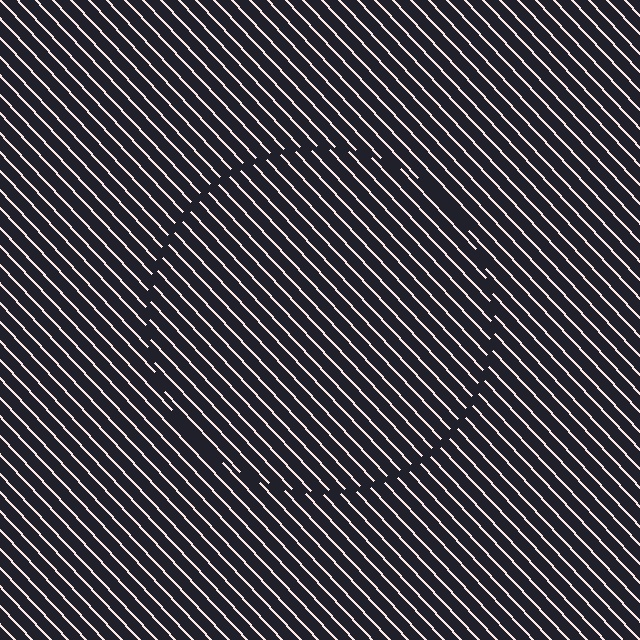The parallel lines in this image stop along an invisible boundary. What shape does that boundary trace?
An illusory circle. The interior of the shape contains the same grating, shifted by half a period — the contour is defined by the phase discontinuity where line-ends from the inner and outer gratings abut.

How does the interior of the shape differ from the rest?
The interior of the shape contains the same grating, shifted by half a period — the contour is defined by the phase discontinuity where line-ends from the inner and outer gratings abut.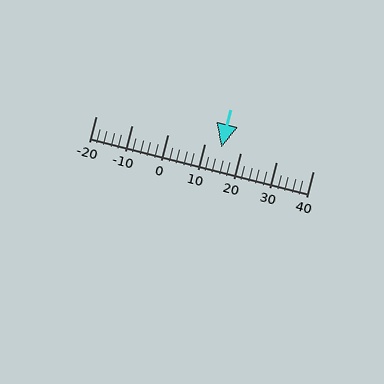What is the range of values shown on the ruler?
The ruler shows values from -20 to 40.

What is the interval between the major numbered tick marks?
The major tick marks are spaced 10 units apart.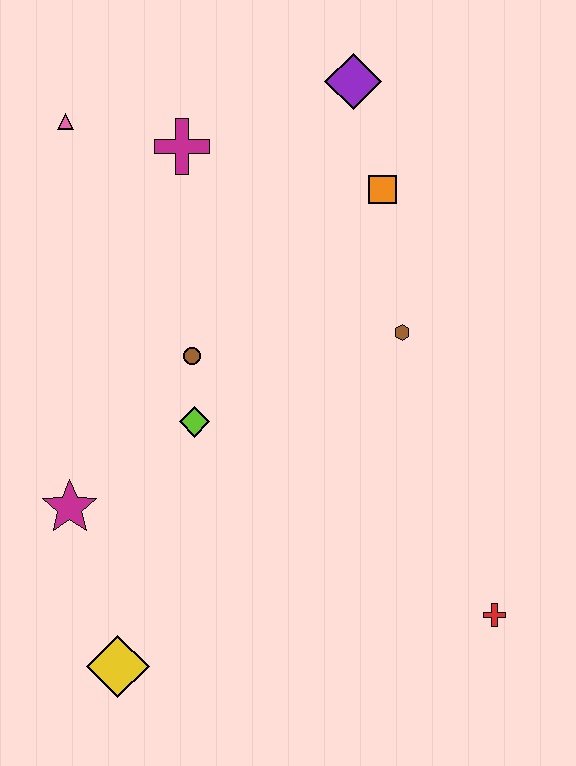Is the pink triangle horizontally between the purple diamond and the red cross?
No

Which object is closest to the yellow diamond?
The magenta star is closest to the yellow diamond.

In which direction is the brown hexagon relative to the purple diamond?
The brown hexagon is below the purple diamond.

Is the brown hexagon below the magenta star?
No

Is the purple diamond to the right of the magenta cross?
Yes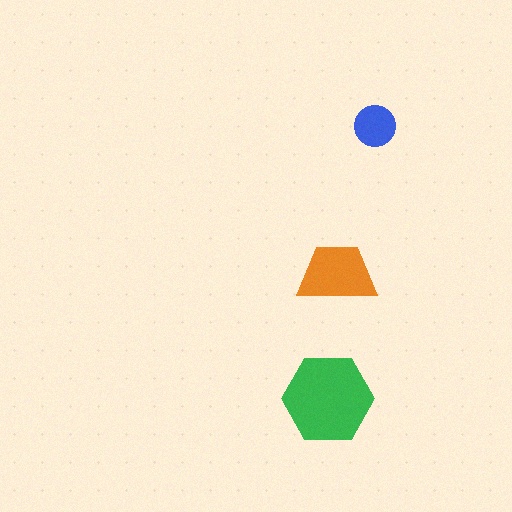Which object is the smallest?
The blue circle.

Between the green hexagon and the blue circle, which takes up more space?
The green hexagon.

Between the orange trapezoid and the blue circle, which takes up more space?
The orange trapezoid.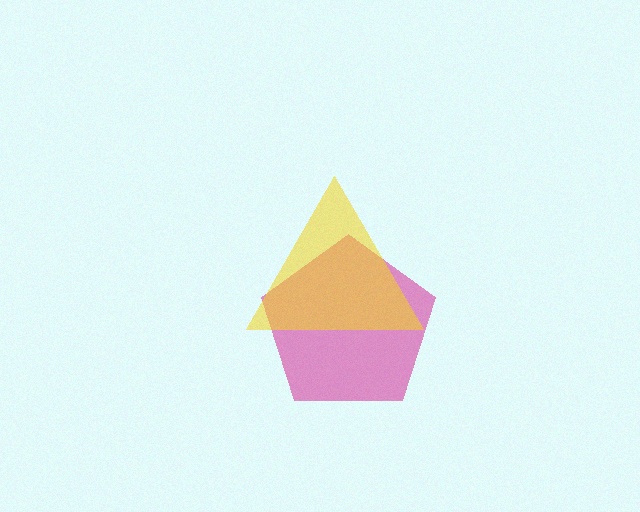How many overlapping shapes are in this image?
There are 2 overlapping shapes in the image.